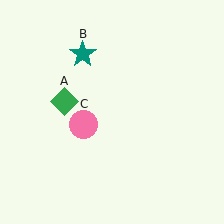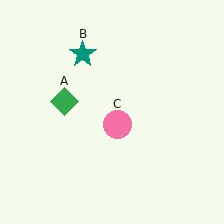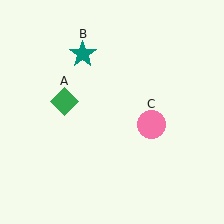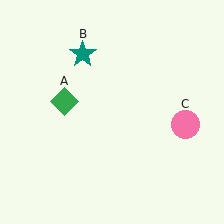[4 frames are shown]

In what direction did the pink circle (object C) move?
The pink circle (object C) moved right.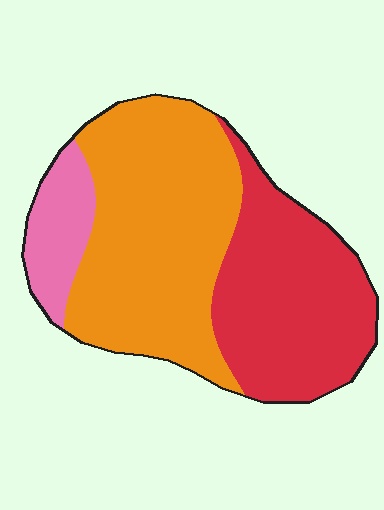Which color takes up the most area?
Orange, at roughly 50%.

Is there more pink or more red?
Red.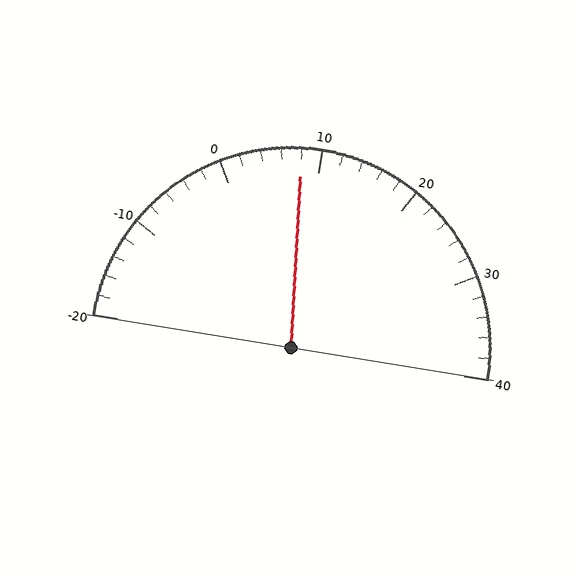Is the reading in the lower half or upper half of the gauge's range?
The reading is in the lower half of the range (-20 to 40).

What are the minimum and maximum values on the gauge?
The gauge ranges from -20 to 40.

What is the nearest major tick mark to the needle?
The nearest major tick mark is 10.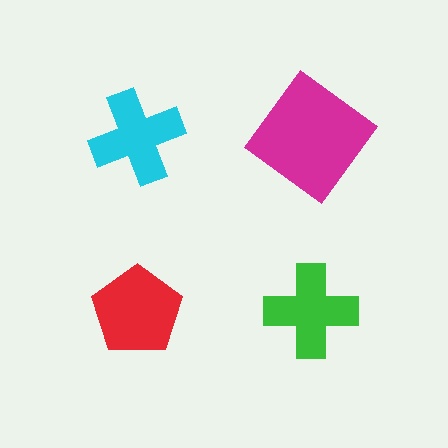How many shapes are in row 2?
2 shapes.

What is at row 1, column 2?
A magenta diamond.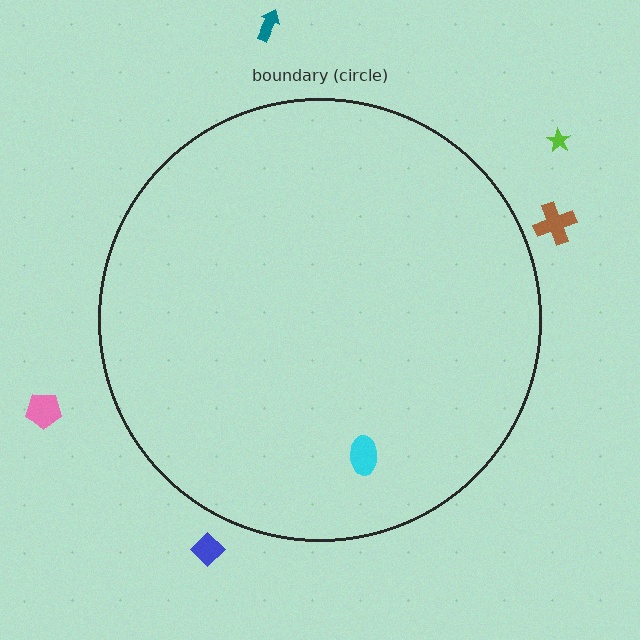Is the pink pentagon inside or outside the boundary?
Outside.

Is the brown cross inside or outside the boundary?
Outside.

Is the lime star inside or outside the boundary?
Outside.